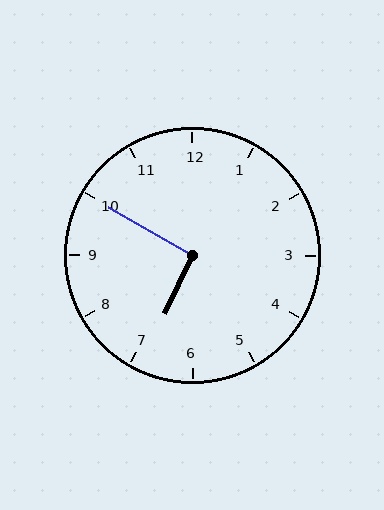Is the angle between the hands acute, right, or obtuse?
It is right.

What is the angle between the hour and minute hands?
Approximately 95 degrees.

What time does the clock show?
6:50.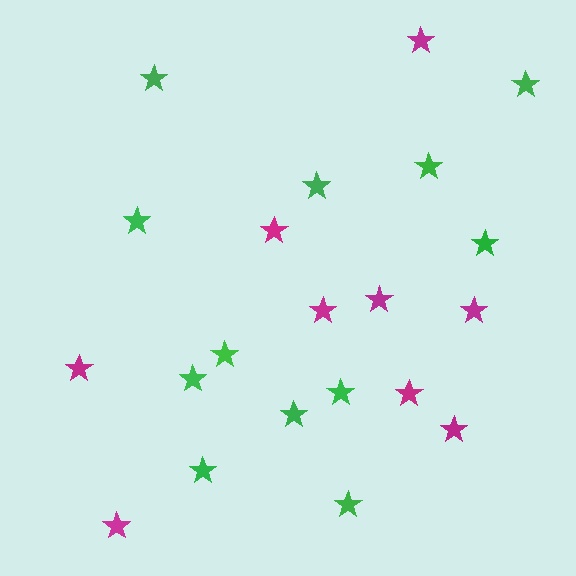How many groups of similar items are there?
There are 2 groups: one group of magenta stars (9) and one group of green stars (12).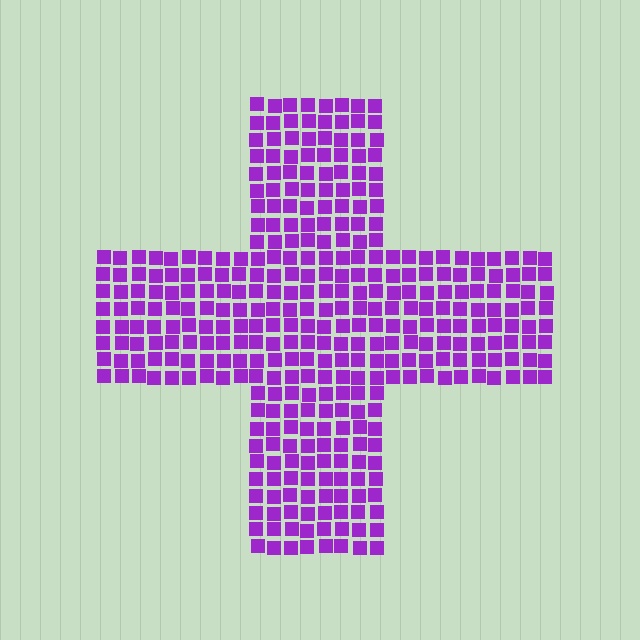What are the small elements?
The small elements are squares.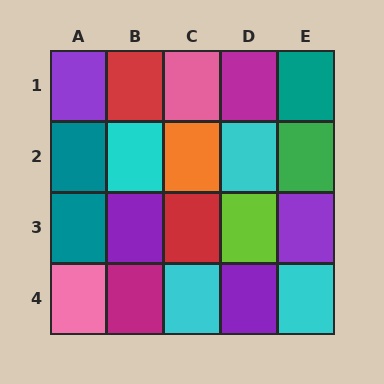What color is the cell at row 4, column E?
Cyan.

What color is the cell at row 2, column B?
Cyan.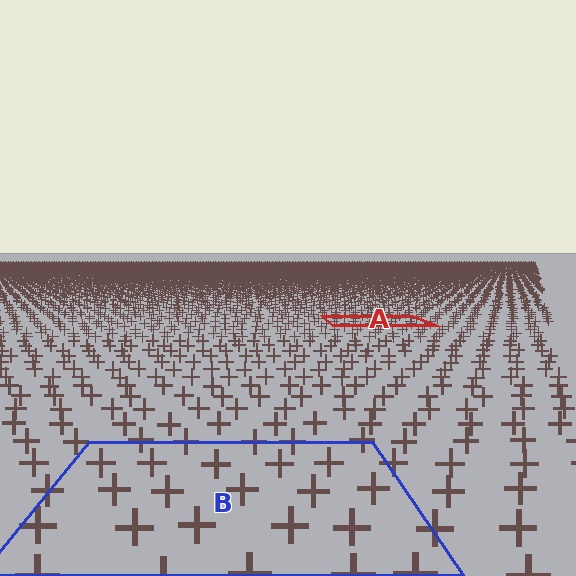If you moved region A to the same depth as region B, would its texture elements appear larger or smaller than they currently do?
They would appear larger. At a closer depth, the same texture elements are projected at a bigger on-screen size.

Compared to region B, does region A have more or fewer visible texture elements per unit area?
Region A has more texture elements per unit area — they are packed more densely because it is farther away.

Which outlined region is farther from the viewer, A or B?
Region A is farther from the viewer — the texture elements inside it appear smaller and more densely packed.